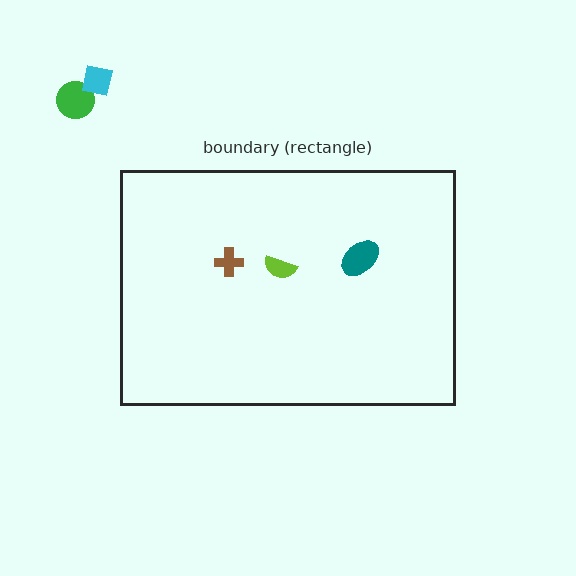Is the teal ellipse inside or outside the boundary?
Inside.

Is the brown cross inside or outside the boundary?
Inside.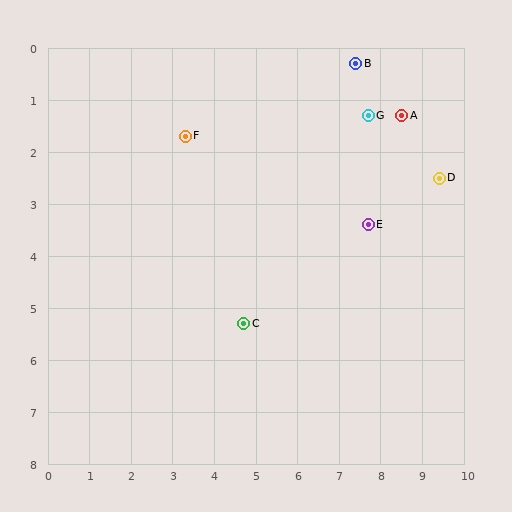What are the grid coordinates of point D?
Point D is at approximately (9.4, 2.5).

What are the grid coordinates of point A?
Point A is at approximately (8.5, 1.3).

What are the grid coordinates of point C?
Point C is at approximately (4.7, 5.3).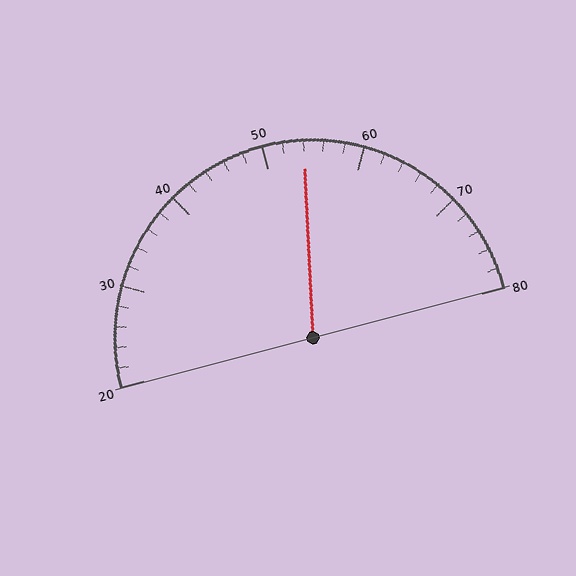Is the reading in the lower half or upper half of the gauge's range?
The reading is in the upper half of the range (20 to 80).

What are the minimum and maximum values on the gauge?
The gauge ranges from 20 to 80.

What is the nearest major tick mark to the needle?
The nearest major tick mark is 50.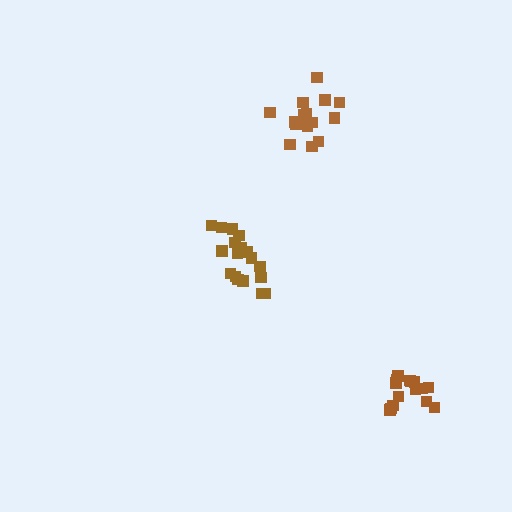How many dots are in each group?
Group 1: 15 dots, Group 2: 16 dots, Group 3: 18 dots (49 total).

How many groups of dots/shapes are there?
There are 3 groups.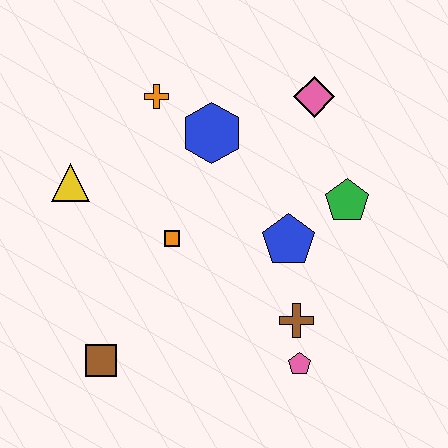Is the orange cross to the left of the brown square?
No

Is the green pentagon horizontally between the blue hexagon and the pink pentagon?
No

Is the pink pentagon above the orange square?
No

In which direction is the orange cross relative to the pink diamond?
The orange cross is to the left of the pink diamond.